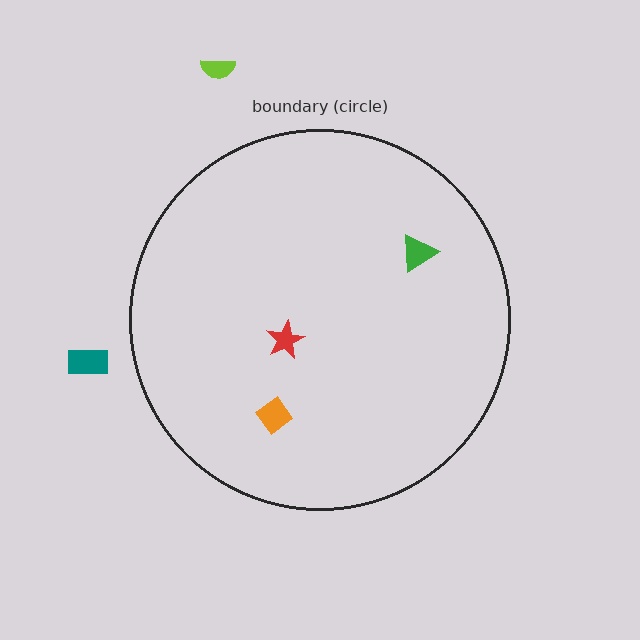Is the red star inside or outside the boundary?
Inside.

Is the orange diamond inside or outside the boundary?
Inside.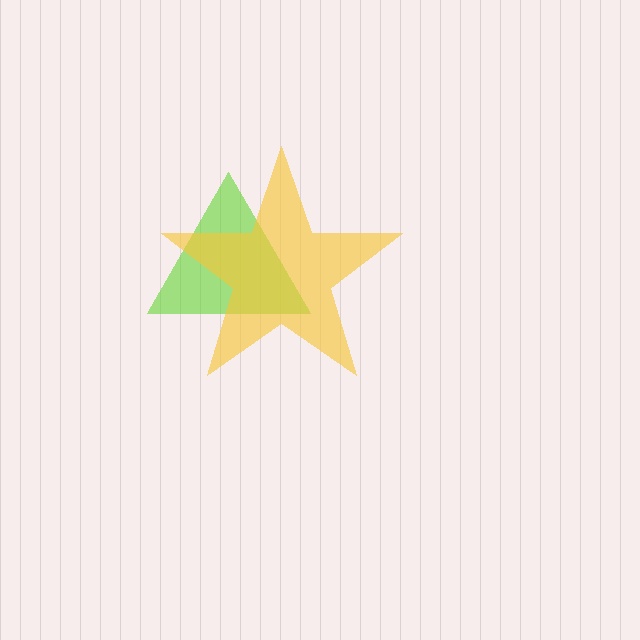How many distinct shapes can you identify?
There are 2 distinct shapes: a lime triangle, a yellow star.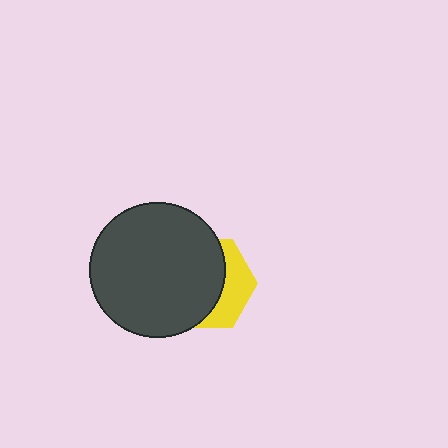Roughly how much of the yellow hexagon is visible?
A small part of it is visible (roughly 34%).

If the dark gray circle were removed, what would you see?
You would see the complete yellow hexagon.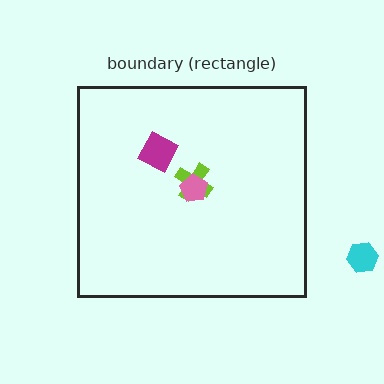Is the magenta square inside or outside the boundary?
Inside.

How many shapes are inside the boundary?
3 inside, 1 outside.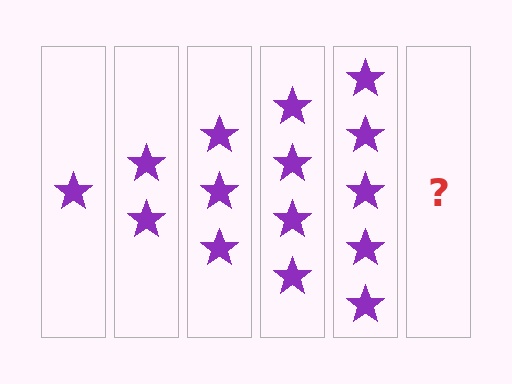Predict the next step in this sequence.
The next step is 6 stars.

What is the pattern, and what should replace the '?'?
The pattern is that each step adds one more star. The '?' should be 6 stars.